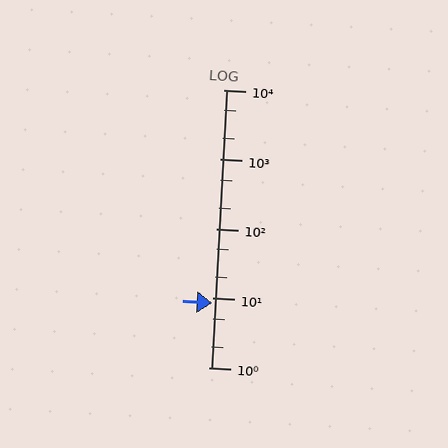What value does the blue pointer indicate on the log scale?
The pointer indicates approximately 8.4.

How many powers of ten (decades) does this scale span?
The scale spans 4 decades, from 1 to 10000.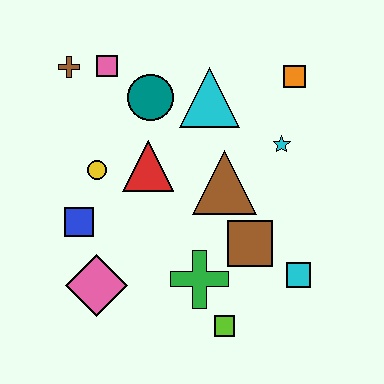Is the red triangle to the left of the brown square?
Yes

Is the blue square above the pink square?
No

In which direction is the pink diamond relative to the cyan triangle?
The pink diamond is below the cyan triangle.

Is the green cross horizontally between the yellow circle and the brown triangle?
Yes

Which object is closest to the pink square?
The brown cross is closest to the pink square.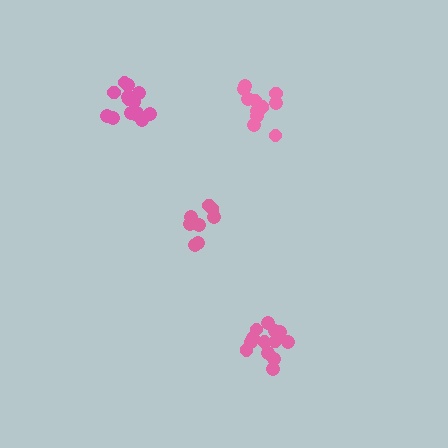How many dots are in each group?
Group 1: 14 dots, Group 2: 11 dots, Group 3: 8 dots, Group 4: 14 dots (47 total).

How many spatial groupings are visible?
There are 4 spatial groupings.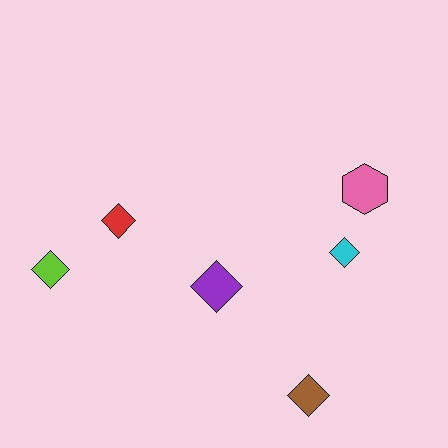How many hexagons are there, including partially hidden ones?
There is 1 hexagon.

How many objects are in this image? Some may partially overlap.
There are 6 objects.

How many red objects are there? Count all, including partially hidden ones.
There is 1 red object.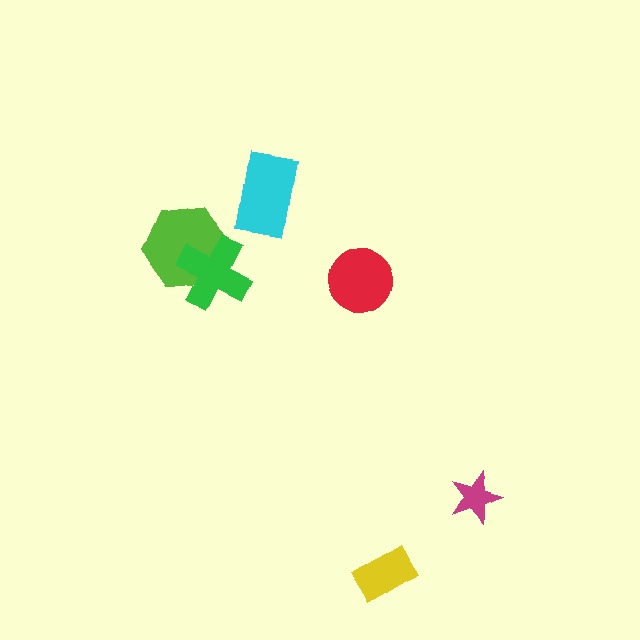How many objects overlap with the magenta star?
0 objects overlap with the magenta star.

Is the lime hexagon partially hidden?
Yes, it is partially covered by another shape.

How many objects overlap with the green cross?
1 object overlaps with the green cross.